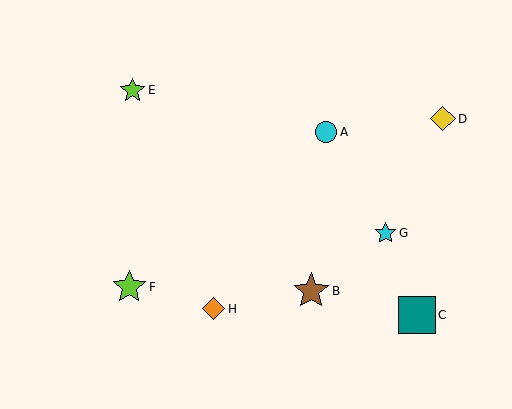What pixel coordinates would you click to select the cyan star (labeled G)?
Click at (385, 233) to select the cyan star G.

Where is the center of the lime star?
The center of the lime star is at (129, 287).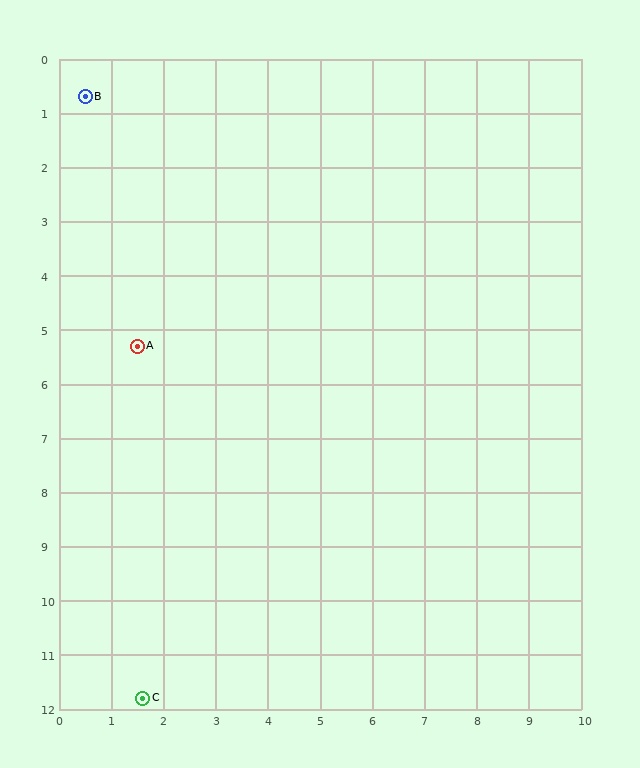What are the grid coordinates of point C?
Point C is at approximately (1.6, 11.8).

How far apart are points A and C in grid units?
Points A and C are about 6.5 grid units apart.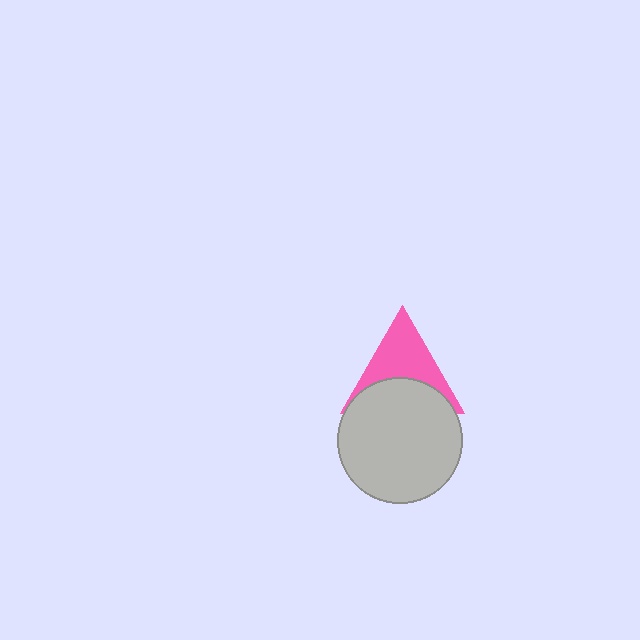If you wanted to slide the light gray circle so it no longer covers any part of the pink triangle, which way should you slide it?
Slide it down — that is the most direct way to separate the two shapes.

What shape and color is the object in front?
The object in front is a light gray circle.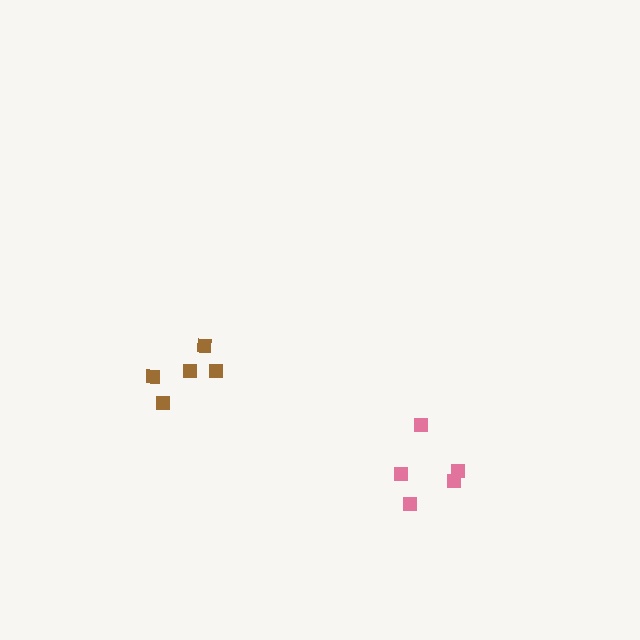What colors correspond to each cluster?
The clusters are colored: pink, brown.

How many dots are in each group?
Group 1: 5 dots, Group 2: 5 dots (10 total).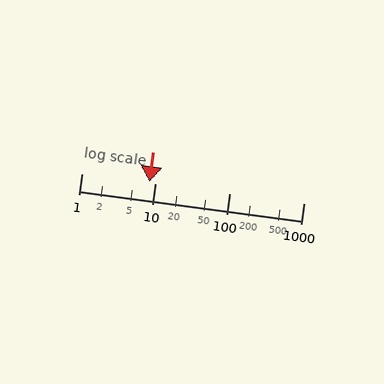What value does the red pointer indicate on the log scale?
The pointer indicates approximately 8.3.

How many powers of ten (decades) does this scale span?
The scale spans 3 decades, from 1 to 1000.